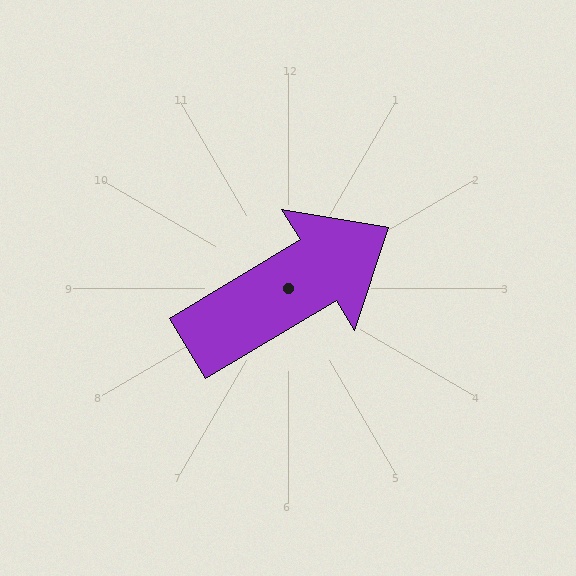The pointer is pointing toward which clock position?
Roughly 2 o'clock.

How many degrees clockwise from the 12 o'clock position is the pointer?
Approximately 59 degrees.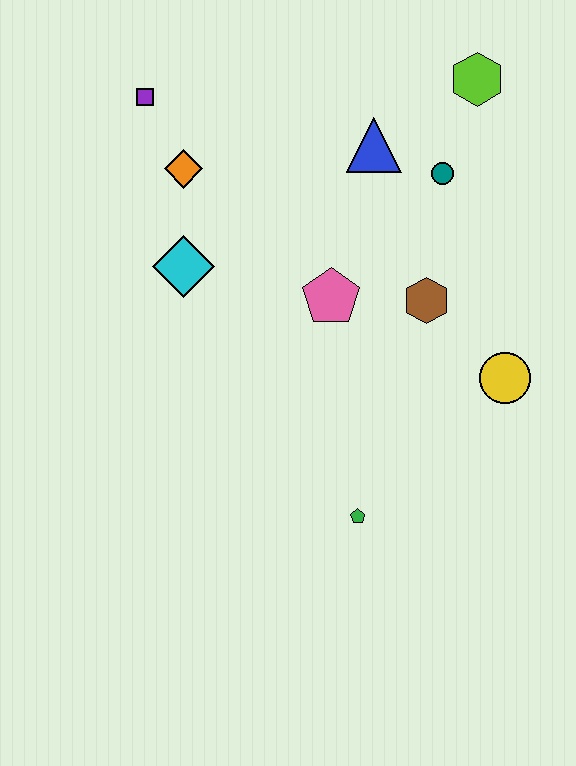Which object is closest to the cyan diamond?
The orange diamond is closest to the cyan diamond.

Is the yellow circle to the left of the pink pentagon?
No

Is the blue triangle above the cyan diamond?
Yes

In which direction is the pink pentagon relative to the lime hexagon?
The pink pentagon is below the lime hexagon.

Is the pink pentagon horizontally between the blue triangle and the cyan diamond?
Yes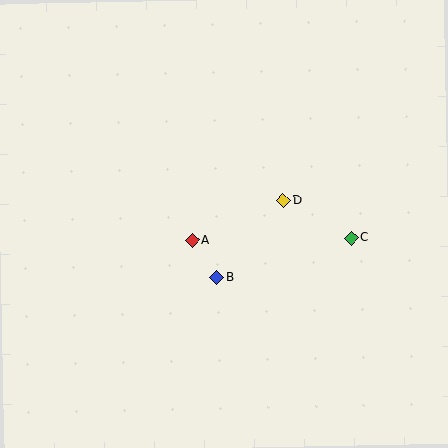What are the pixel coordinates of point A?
Point A is at (192, 240).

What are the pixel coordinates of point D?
Point D is at (283, 200).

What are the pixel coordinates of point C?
Point C is at (351, 238).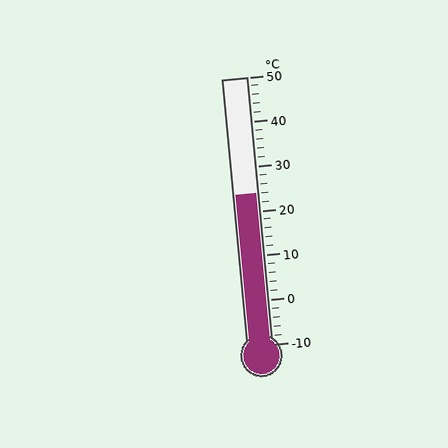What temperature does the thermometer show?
The thermometer shows approximately 24°C.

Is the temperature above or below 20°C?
The temperature is above 20°C.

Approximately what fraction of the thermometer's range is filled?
The thermometer is filled to approximately 55% of its range.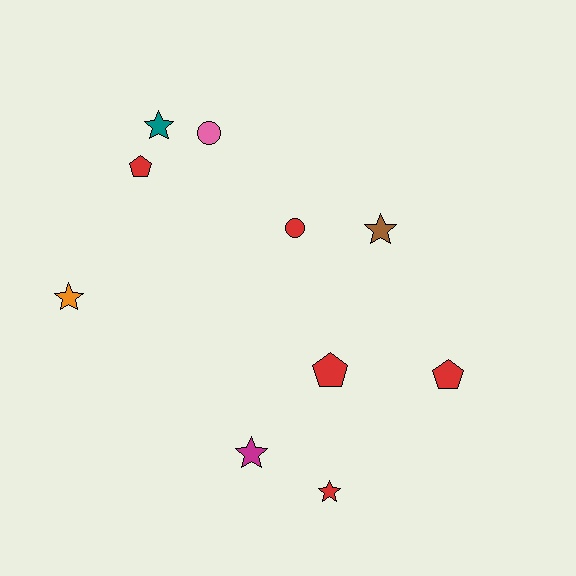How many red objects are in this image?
There are 5 red objects.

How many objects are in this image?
There are 10 objects.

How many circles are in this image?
There are 2 circles.